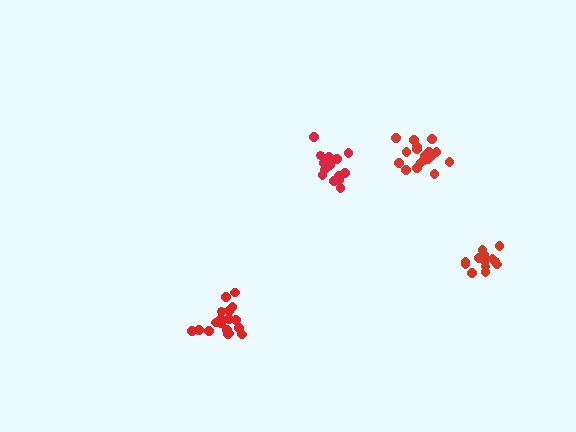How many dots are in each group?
Group 1: 18 dots, Group 2: 18 dots, Group 3: 14 dots, Group 4: 16 dots (66 total).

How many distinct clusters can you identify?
There are 4 distinct clusters.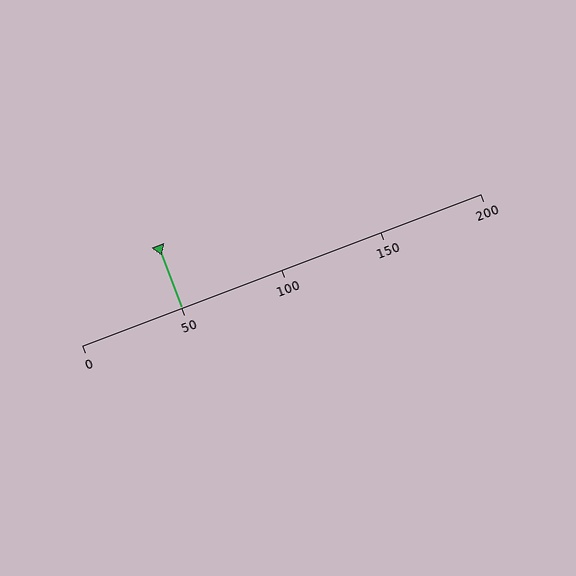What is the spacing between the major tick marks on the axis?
The major ticks are spaced 50 apart.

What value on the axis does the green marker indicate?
The marker indicates approximately 50.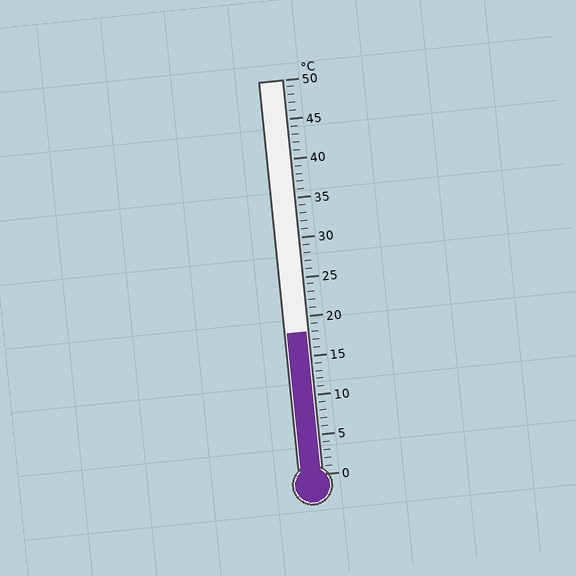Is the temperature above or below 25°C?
The temperature is below 25°C.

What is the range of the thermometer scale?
The thermometer scale ranges from 0°C to 50°C.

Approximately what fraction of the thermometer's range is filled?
The thermometer is filled to approximately 35% of its range.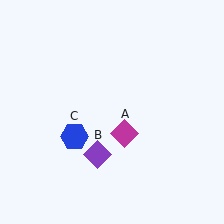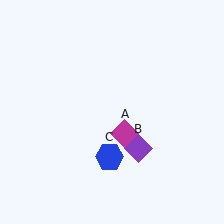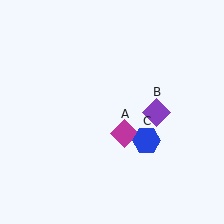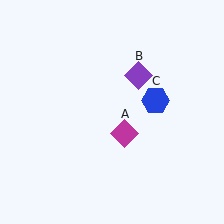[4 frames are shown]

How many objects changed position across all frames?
2 objects changed position: purple diamond (object B), blue hexagon (object C).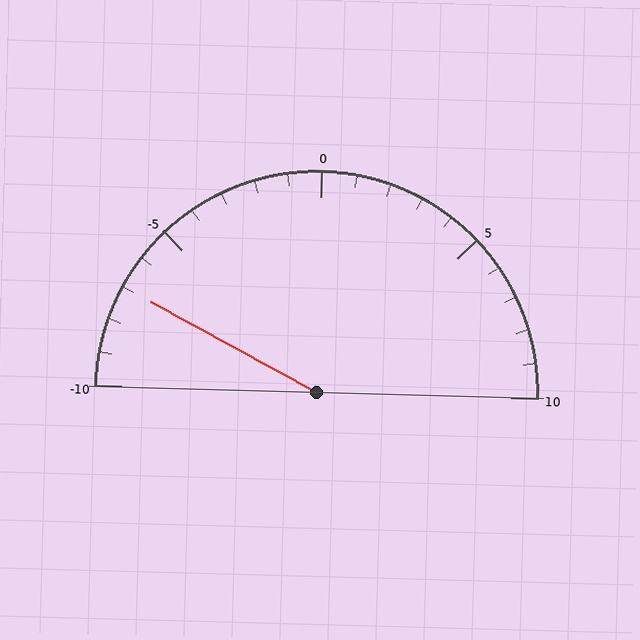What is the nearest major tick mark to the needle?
The nearest major tick mark is -5.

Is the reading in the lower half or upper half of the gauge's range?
The reading is in the lower half of the range (-10 to 10).